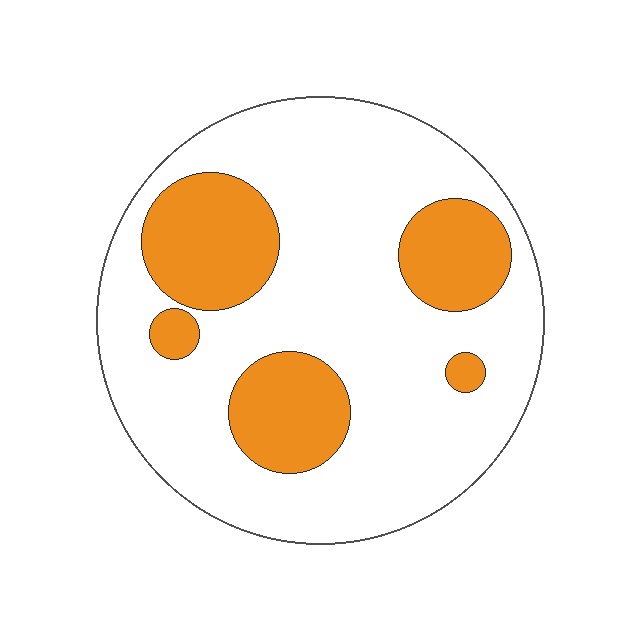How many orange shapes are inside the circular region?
5.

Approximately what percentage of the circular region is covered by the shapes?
Approximately 25%.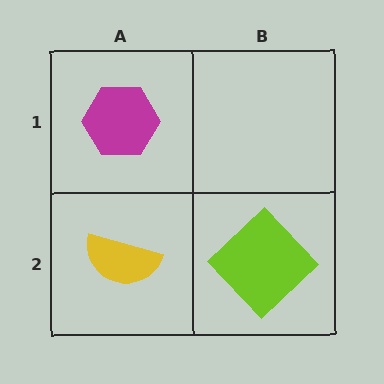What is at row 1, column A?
A magenta hexagon.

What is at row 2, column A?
A yellow semicircle.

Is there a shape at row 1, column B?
No, that cell is empty.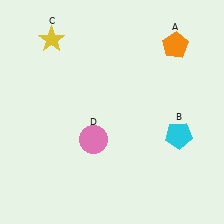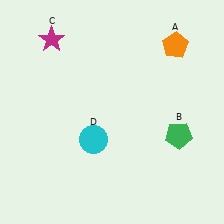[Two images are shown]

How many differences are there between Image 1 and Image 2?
There are 3 differences between the two images.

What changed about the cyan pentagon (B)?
In Image 1, B is cyan. In Image 2, it changed to green.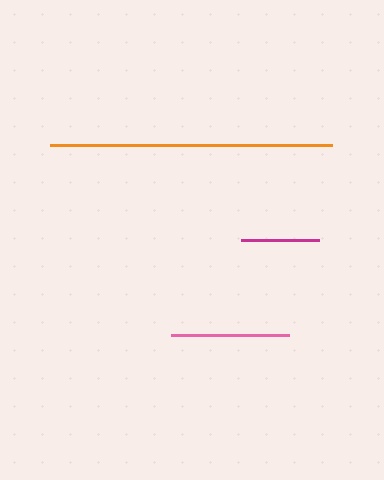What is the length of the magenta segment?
The magenta segment is approximately 78 pixels long.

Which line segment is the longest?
The orange line is the longest at approximately 282 pixels.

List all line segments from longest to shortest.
From longest to shortest: orange, pink, magenta.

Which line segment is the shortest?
The magenta line is the shortest at approximately 78 pixels.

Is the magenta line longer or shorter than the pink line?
The pink line is longer than the magenta line.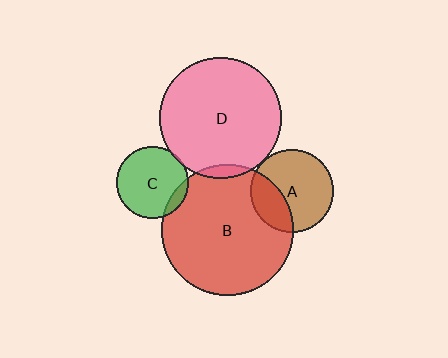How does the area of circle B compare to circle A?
Approximately 2.5 times.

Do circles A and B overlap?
Yes.